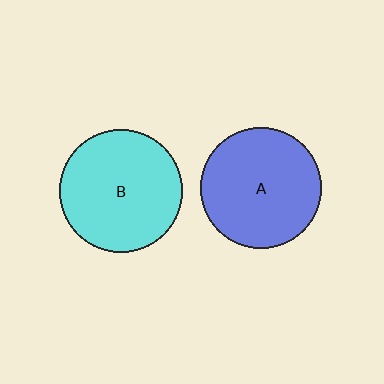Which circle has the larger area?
Circle B (cyan).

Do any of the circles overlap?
No, none of the circles overlap.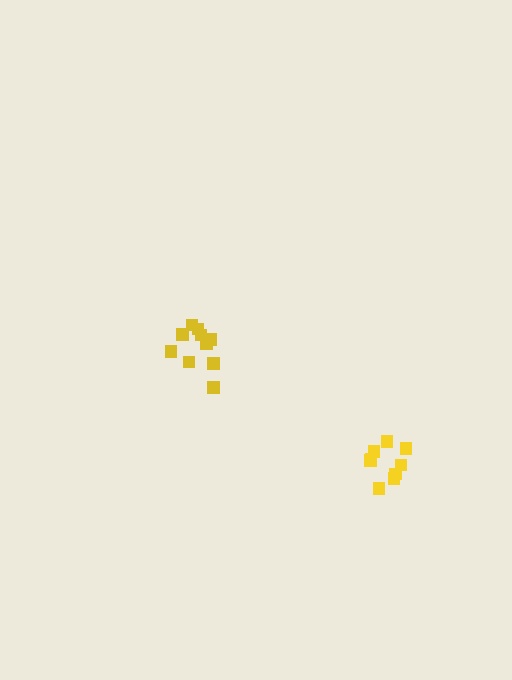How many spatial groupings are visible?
There are 2 spatial groupings.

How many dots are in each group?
Group 1: 9 dots, Group 2: 10 dots (19 total).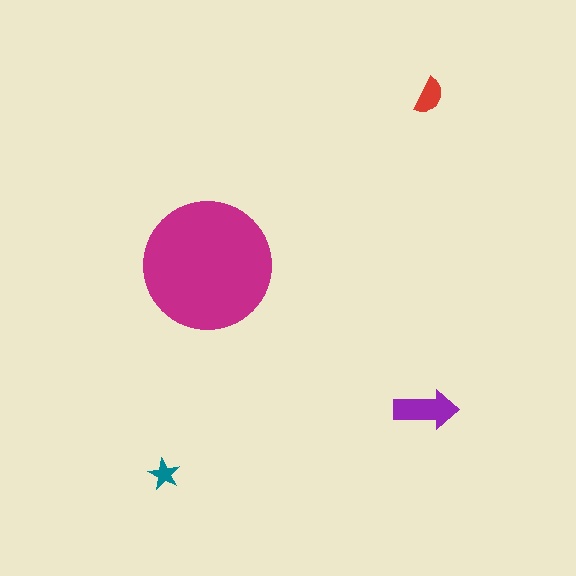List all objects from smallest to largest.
The teal star, the red semicircle, the purple arrow, the magenta circle.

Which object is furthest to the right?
The red semicircle is rightmost.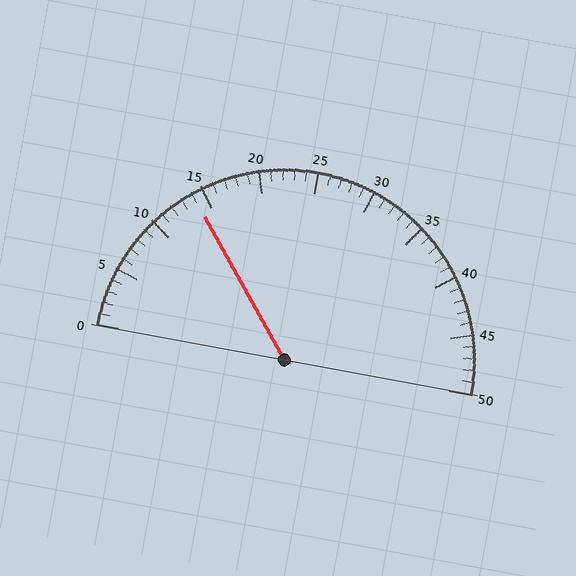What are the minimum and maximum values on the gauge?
The gauge ranges from 0 to 50.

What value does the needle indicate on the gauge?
The needle indicates approximately 14.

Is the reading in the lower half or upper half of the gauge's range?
The reading is in the lower half of the range (0 to 50).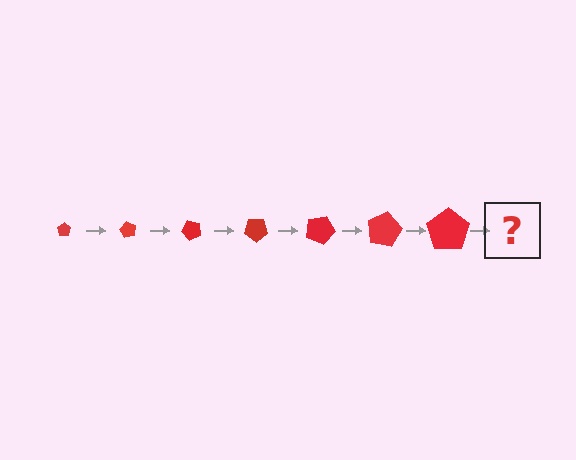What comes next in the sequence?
The next element should be a pentagon, larger than the previous one and rotated 420 degrees from the start.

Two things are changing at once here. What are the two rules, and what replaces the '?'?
The two rules are that the pentagon grows larger each step and it rotates 60 degrees each step. The '?' should be a pentagon, larger than the previous one and rotated 420 degrees from the start.